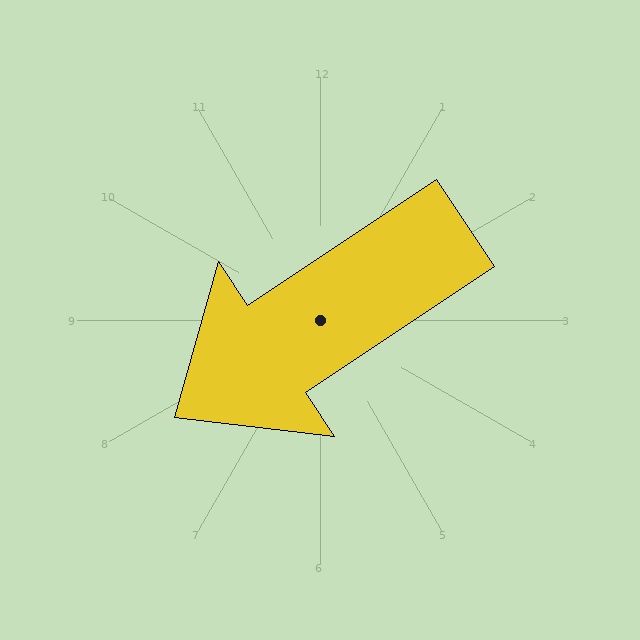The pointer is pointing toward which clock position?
Roughly 8 o'clock.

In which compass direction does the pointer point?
Southwest.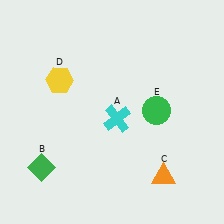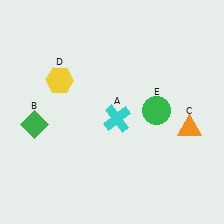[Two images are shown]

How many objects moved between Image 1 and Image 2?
2 objects moved between the two images.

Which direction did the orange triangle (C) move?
The orange triangle (C) moved up.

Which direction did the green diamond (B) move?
The green diamond (B) moved up.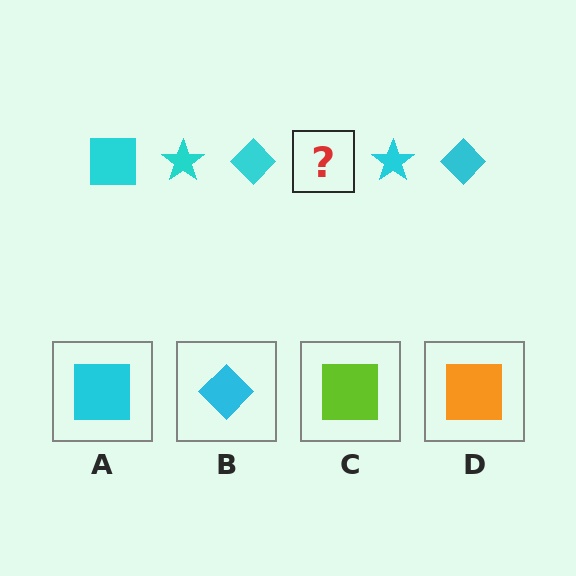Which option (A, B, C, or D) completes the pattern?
A.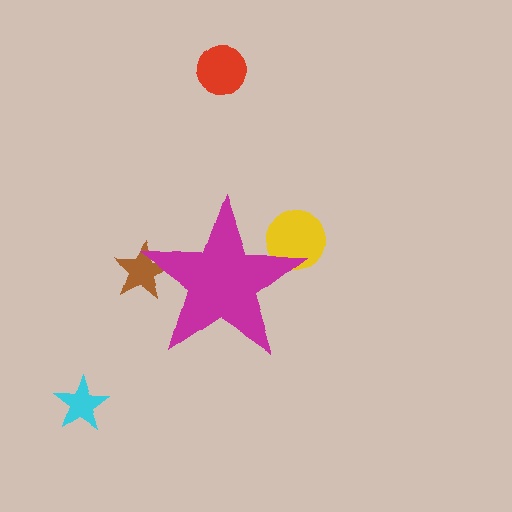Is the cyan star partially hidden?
No, the cyan star is fully visible.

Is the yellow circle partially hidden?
Yes, the yellow circle is partially hidden behind the magenta star.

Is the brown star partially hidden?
Yes, the brown star is partially hidden behind the magenta star.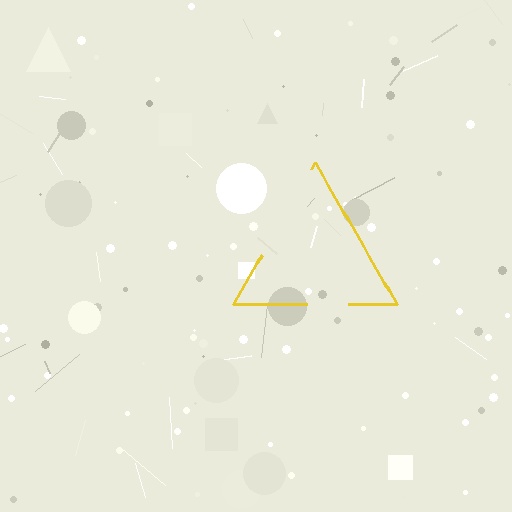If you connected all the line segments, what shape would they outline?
They would outline a triangle.